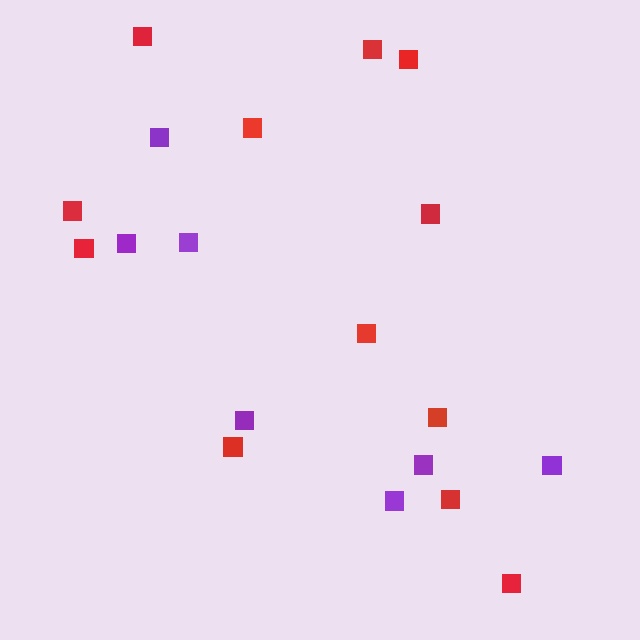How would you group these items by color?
There are 2 groups: one group of red squares (12) and one group of purple squares (7).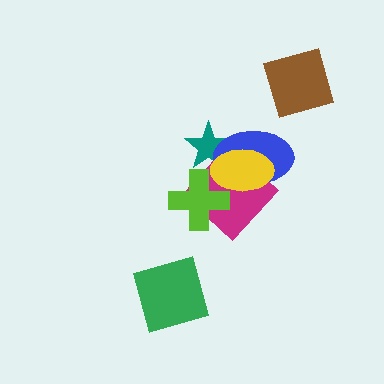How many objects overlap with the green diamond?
0 objects overlap with the green diamond.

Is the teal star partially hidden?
Yes, it is partially covered by another shape.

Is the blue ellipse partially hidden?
Yes, it is partially covered by another shape.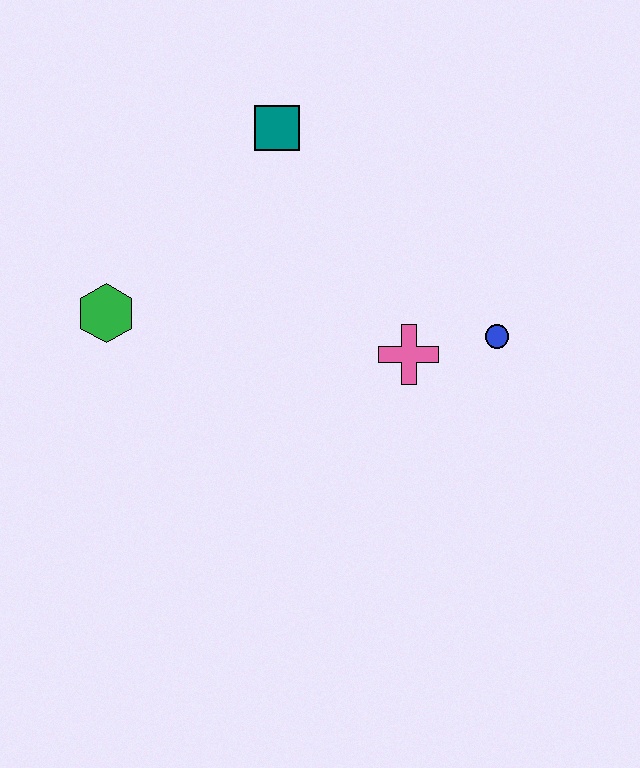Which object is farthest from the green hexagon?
The blue circle is farthest from the green hexagon.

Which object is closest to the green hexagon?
The teal square is closest to the green hexagon.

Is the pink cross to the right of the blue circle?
No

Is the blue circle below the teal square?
Yes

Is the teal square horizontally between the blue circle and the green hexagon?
Yes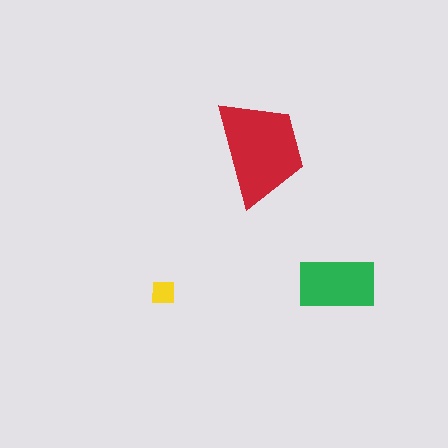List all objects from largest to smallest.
The red trapezoid, the green rectangle, the yellow square.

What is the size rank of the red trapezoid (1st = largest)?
1st.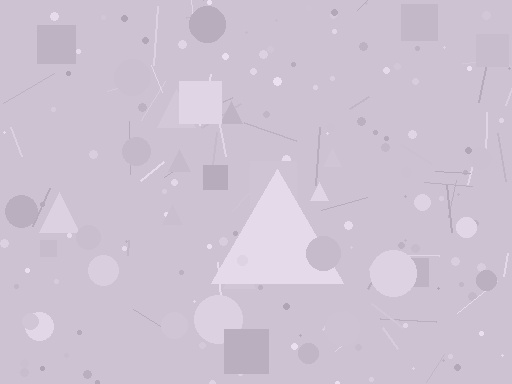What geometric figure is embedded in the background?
A triangle is embedded in the background.